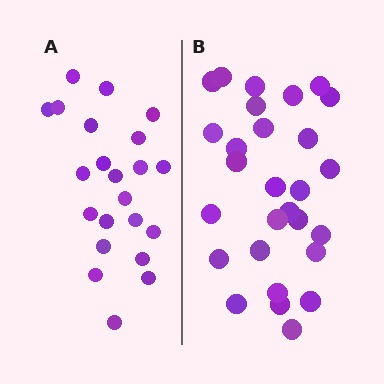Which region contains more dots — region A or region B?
Region B (the right region) has more dots.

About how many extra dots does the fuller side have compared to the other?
Region B has about 6 more dots than region A.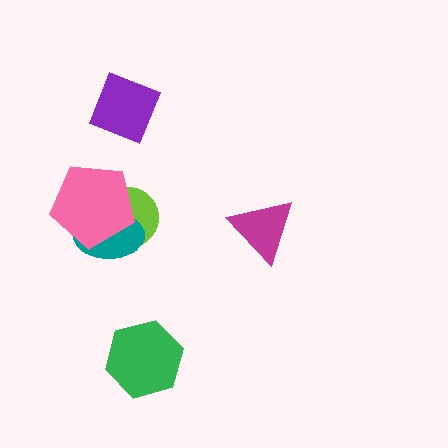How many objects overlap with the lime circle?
2 objects overlap with the lime circle.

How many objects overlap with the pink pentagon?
2 objects overlap with the pink pentagon.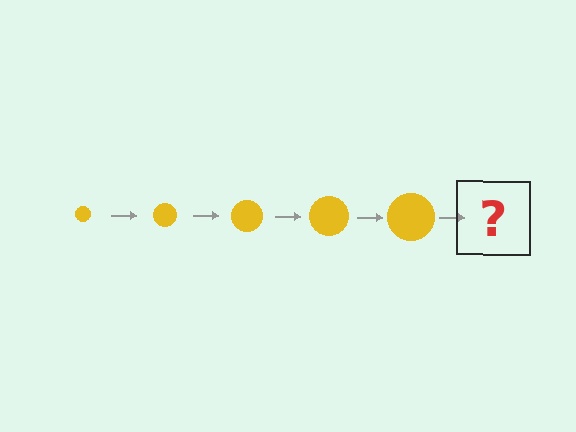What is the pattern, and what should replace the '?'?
The pattern is that the circle gets progressively larger each step. The '?' should be a yellow circle, larger than the previous one.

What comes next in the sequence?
The next element should be a yellow circle, larger than the previous one.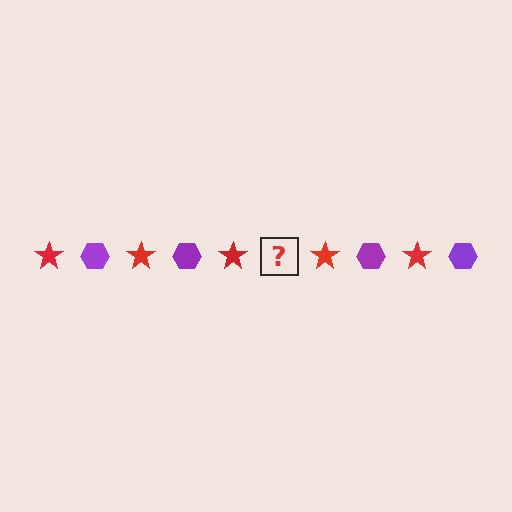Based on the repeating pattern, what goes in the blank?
The blank should be a purple hexagon.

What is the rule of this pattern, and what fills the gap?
The rule is that the pattern alternates between red star and purple hexagon. The gap should be filled with a purple hexagon.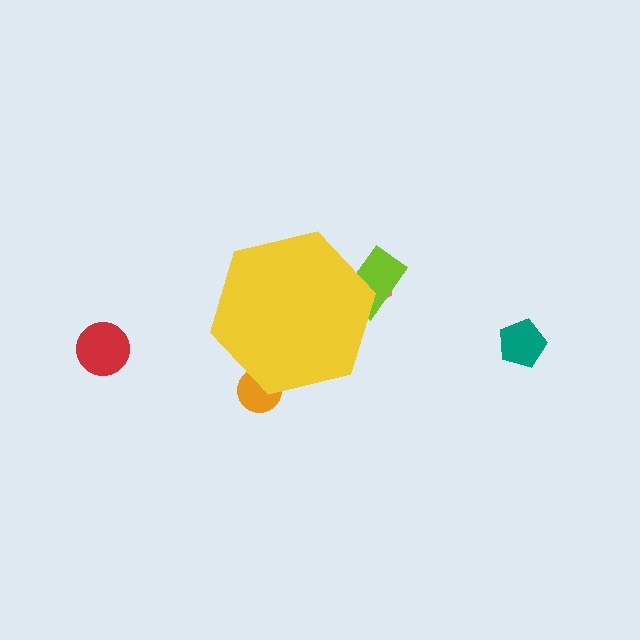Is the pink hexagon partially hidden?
Yes, the pink hexagon is partially hidden behind the yellow hexagon.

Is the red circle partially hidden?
No, the red circle is fully visible.